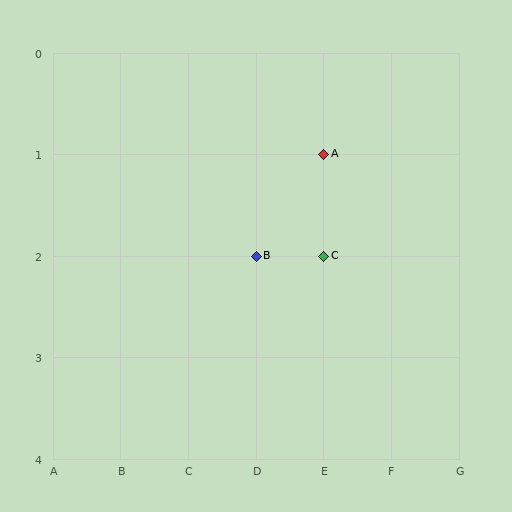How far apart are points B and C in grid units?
Points B and C are 1 column apart.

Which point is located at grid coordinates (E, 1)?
Point A is at (E, 1).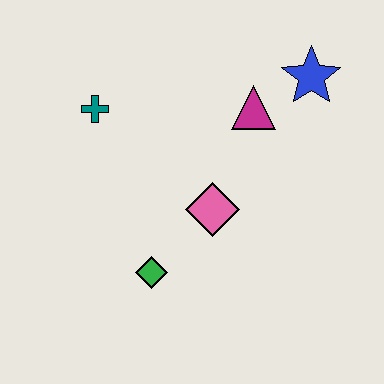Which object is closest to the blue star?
The magenta triangle is closest to the blue star.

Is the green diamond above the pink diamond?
No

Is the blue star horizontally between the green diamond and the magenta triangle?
No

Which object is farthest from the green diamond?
The blue star is farthest from the green diamond.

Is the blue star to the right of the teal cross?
Yes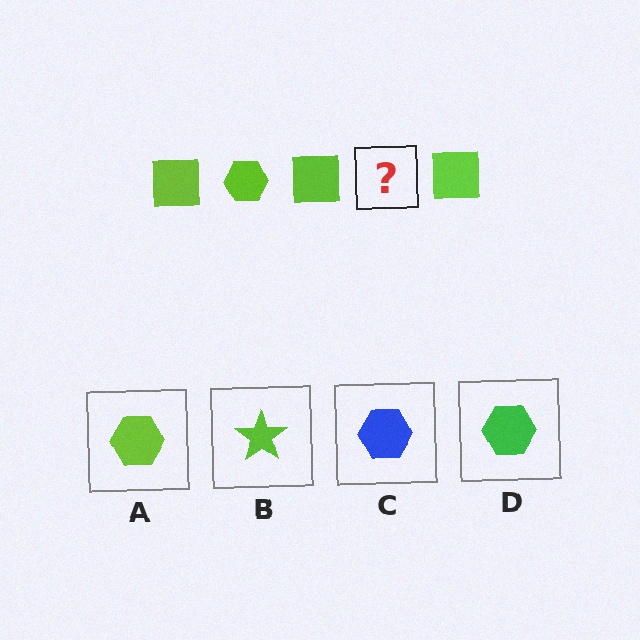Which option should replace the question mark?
Option A.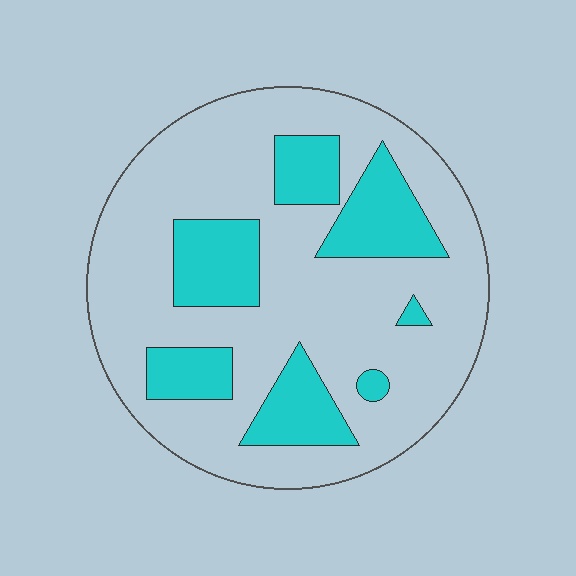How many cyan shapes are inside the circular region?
7.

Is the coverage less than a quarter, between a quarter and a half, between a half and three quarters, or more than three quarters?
Between a quarter and a half.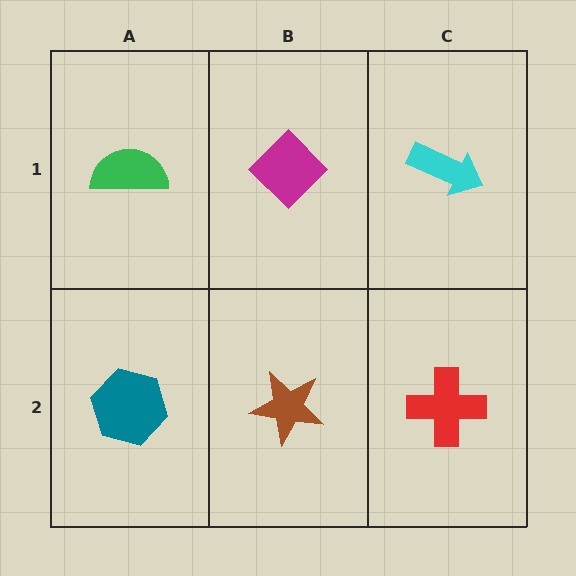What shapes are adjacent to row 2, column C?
A cyan arrow (row 1, column C), a brown star (row 2, column B).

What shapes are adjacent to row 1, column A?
A teal hexagon (row 2, column A), a magenta diamond (row 1, column B).